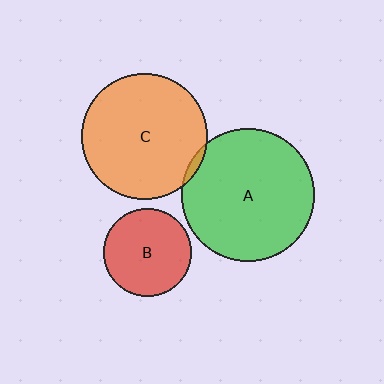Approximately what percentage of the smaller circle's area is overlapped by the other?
Approximately 5%.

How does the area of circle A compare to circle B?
Approximately 2.3 times.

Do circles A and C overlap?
Yes.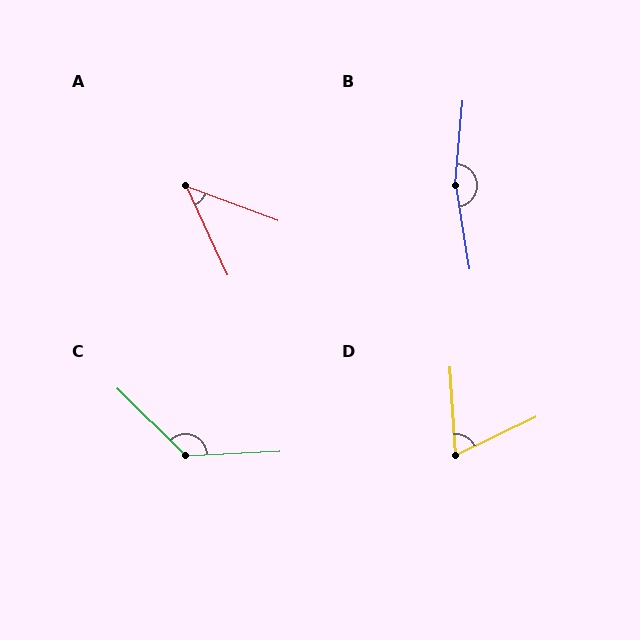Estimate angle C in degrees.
Approximately 132 degrees.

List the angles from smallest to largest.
A (45°), D (68°), C (132°), B (166°).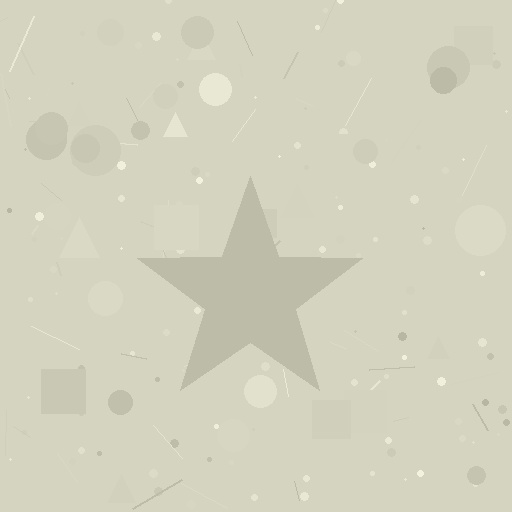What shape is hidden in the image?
A star is hidden in the image.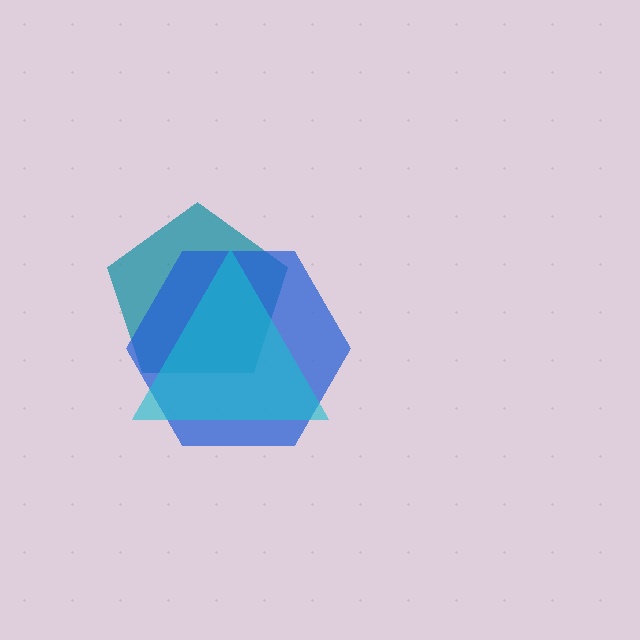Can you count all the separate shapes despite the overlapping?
Yes, there are 3 separate shapes.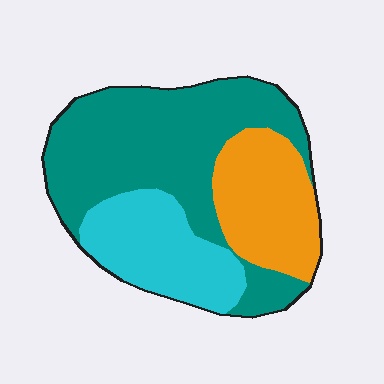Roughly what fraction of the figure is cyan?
Cyan covers around 25% of the figure.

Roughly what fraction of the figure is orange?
Orange covers 24% of the figure.